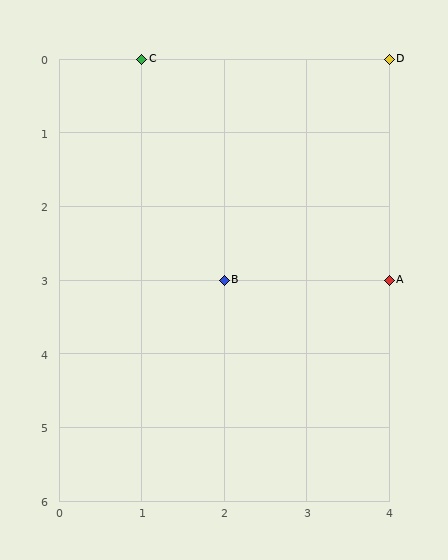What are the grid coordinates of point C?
Point C is at grid coordinates (1, 0).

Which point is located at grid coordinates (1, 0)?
Point C is at (1, 0).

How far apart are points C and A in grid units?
Points C and A are 3 columns and 3 rows apart (about 4.2 grid units diagonally).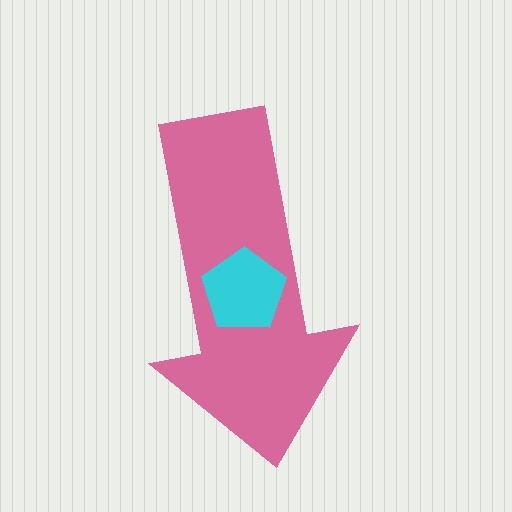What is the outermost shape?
The pink arrow.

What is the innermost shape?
The cyan pentagon.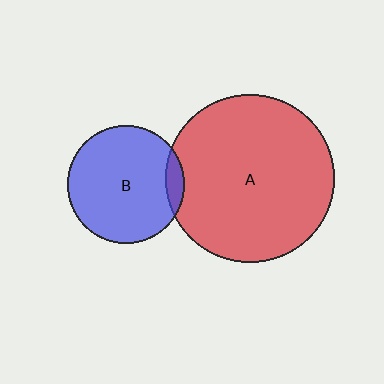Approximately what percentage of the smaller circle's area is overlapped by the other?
Approximately 10%.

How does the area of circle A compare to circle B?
Approximately 2.0 times.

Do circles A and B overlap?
Yes.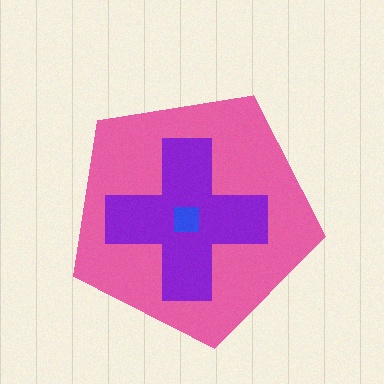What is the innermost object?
The blue square.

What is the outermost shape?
The pink pentagon.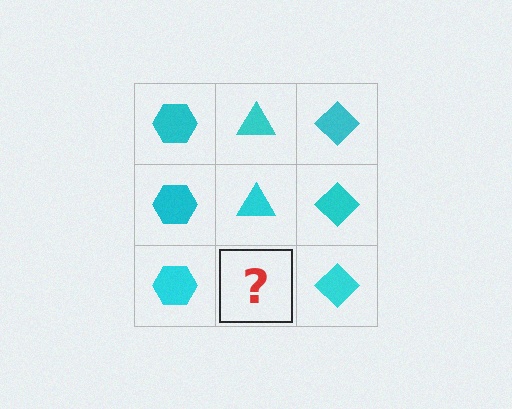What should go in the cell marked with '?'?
The missing cell should contain a cyan triangle.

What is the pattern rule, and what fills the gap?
The rule is that each column has a consistent shape. The gap should be filled with a cyan triangle.